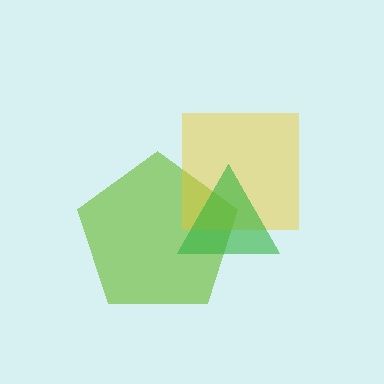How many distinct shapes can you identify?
There are 3 distinct shapes: a lime pentagon, a yellow square, a green triangle.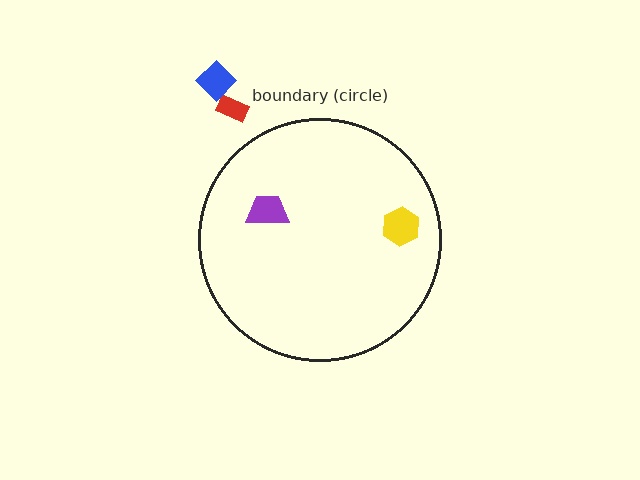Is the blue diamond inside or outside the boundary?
Outside.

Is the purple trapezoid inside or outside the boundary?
Inside.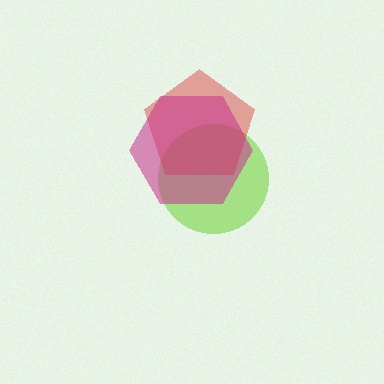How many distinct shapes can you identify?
There are 3 distinct shapes: a lime circle, a red pentagon, a magenta hexagon.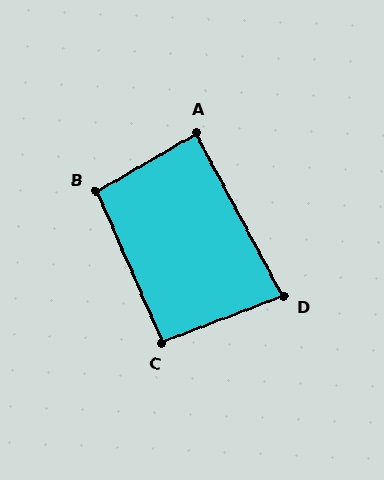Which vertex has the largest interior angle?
B, at approximately 97 degrees.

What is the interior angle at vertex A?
Approximately 88 degrees (approximately right).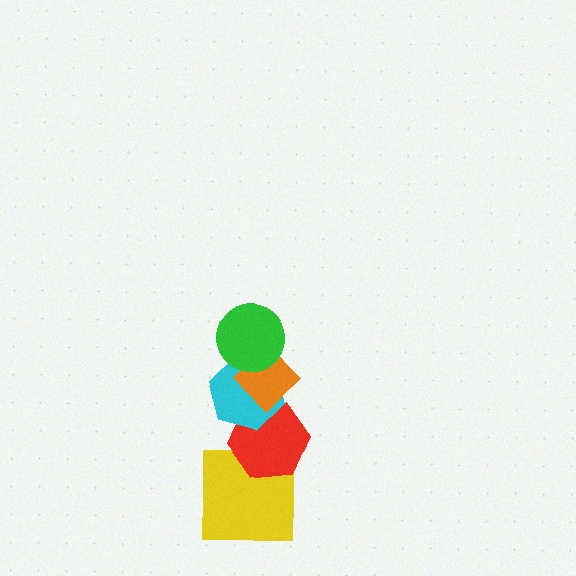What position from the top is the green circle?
The green circle is 1st from the top.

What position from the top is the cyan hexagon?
The cyan hexagon is 3rd from the top.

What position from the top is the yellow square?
The yellow square is 5th from the top.